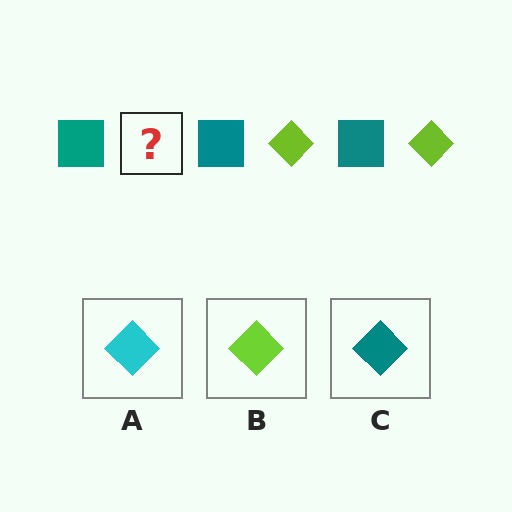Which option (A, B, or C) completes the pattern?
B.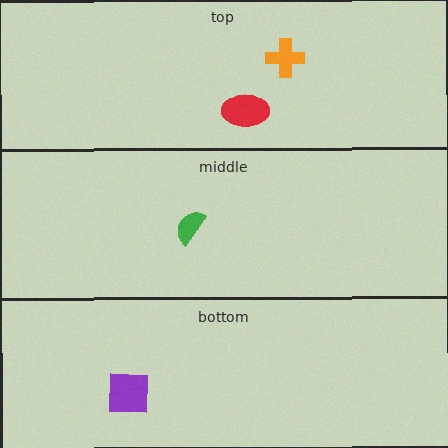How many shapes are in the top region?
2.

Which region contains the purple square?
The bottom region.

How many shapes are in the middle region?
1.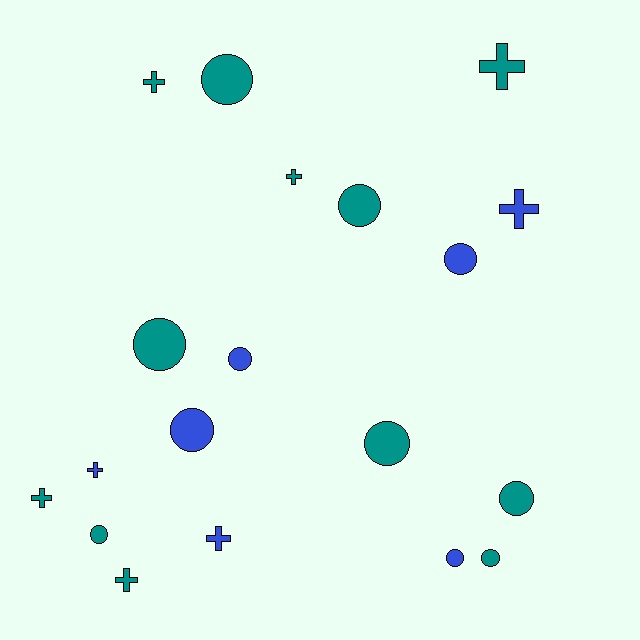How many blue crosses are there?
There are 3 blue crosses.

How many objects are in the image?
There are 19 objects.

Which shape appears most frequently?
Circle, with 11 objects.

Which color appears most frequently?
Teal, with 12 objects.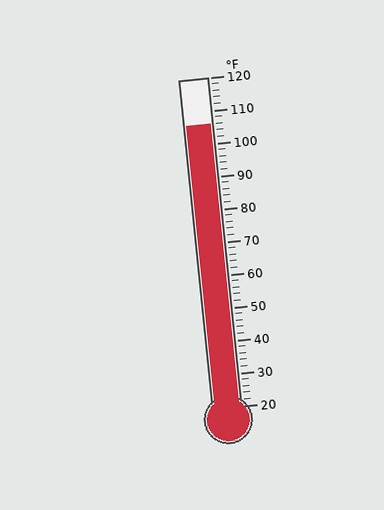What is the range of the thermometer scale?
The thermometer scale ranges from 20°F to 120°F.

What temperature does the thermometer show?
The thermometer shows approximately 106°F.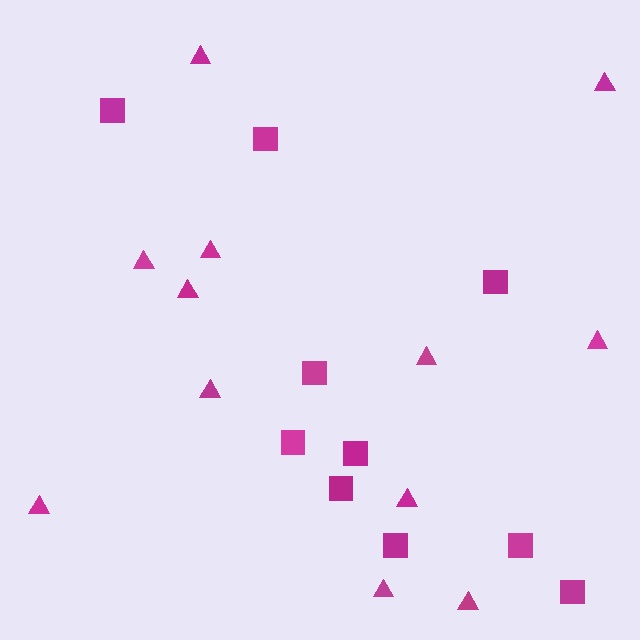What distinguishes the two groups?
There are 2 groups: one group of squares (10) and one group of triangles (12).